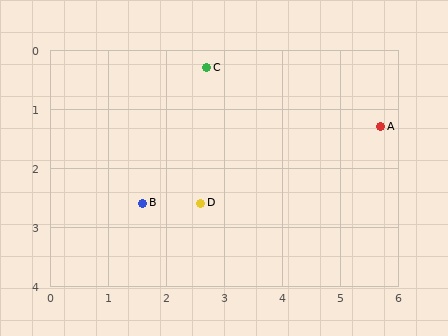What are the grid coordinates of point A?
Point A is at approximately (5.7, 1.3).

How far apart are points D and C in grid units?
Points D and C are about 2.3 grid units apart.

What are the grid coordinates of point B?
Point B is at approximately (1.6, 2.6).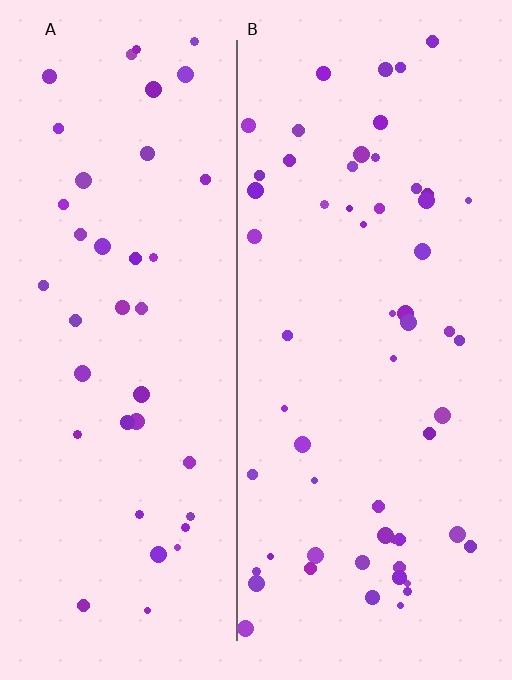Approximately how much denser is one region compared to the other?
Approximately 1.4× — region B over region A.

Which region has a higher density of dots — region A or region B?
B (the right).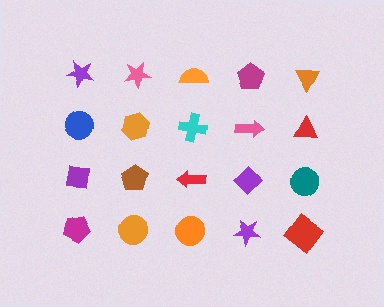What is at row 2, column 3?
A cyan cross.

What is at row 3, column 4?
A purple diamond.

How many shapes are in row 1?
5 shapes.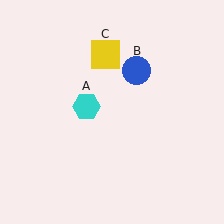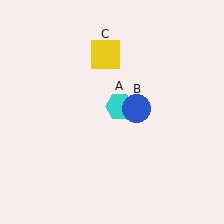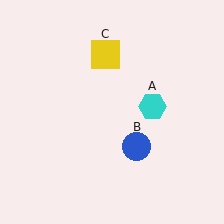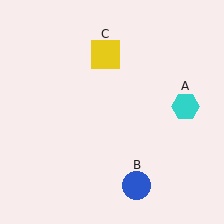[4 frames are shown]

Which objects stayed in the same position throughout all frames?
Yellow square (object C) remained stationary.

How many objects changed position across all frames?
2 objects changed position: cyan hexagon (object A), blue circle (object B).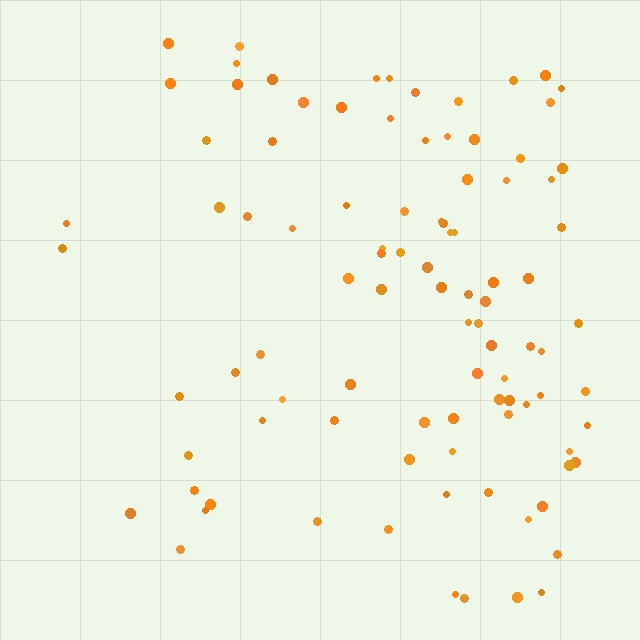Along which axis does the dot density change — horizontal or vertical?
Horizontal.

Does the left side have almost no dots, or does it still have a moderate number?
Still a moderate number, just noticeably fewer than the right.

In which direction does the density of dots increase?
From left to right, with the right side densest.